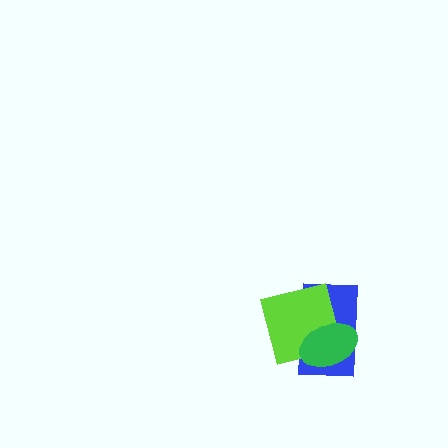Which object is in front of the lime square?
The green ellipse is in front of the lime square.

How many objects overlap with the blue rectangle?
2 objects overlap with the blue rectangle.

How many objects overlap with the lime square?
2 objects overlap with the lime square.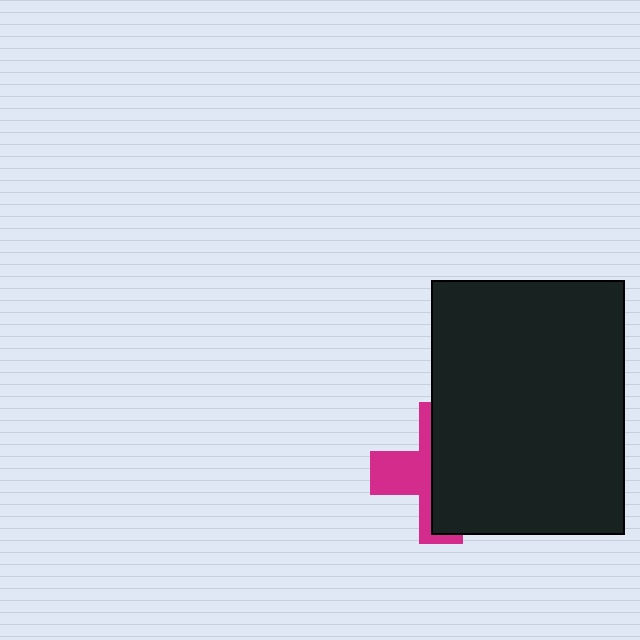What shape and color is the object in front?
The object in front is a black rectangle.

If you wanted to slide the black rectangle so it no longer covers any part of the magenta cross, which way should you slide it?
Slide it right — that is the most direct way to separate the two shapes.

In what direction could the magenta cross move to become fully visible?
The magenta cross could move left. That would shift it out from behind the black rectangle entirely.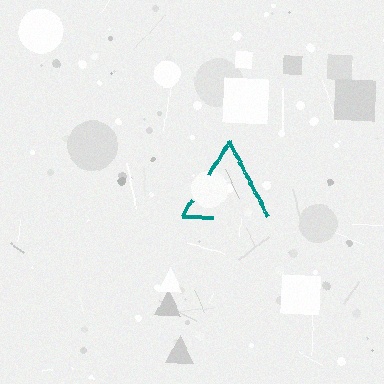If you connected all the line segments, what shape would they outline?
They would outline a triangle.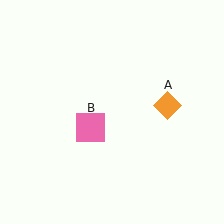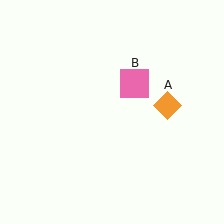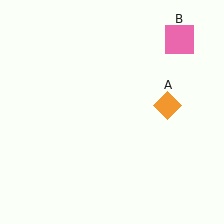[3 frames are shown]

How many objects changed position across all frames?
1 object changed position: pink square (object B).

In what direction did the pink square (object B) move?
The pink square (object B) moved up and to the right.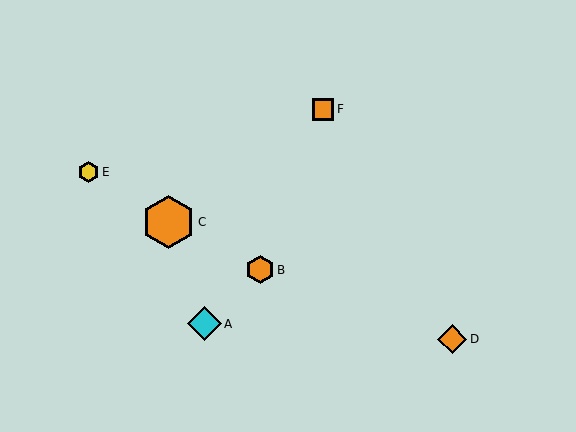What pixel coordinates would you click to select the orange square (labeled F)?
Click at (323, 109) to select the orange square F.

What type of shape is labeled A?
Shape A is a cyan diamond.